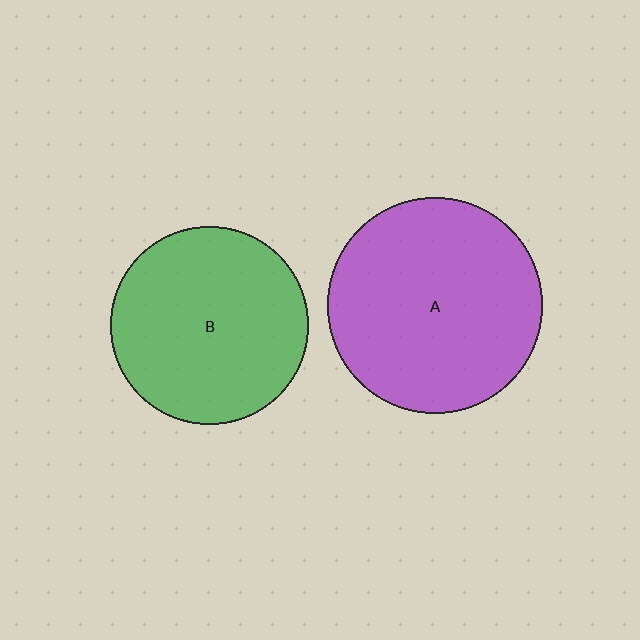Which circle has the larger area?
Circle A (purple).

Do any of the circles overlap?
No, none of the circles overlap.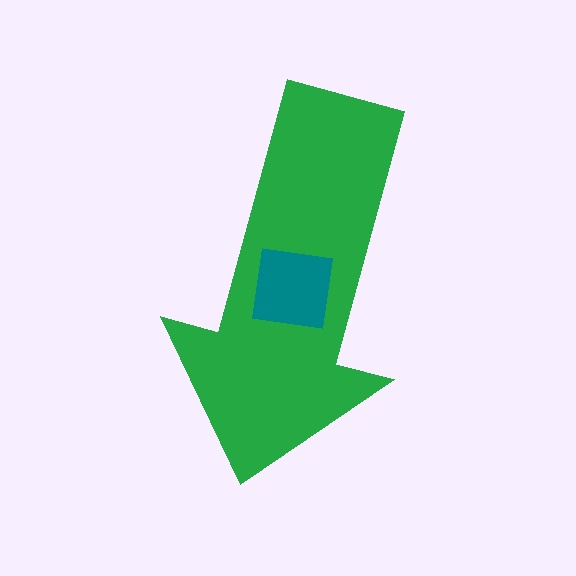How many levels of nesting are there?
2.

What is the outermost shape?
The green arrow.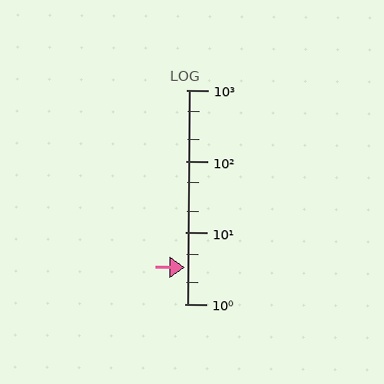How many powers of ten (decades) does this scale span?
The scale spans 3 decades, from 1 to 1000.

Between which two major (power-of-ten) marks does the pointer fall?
The pointer is between 1 and 10.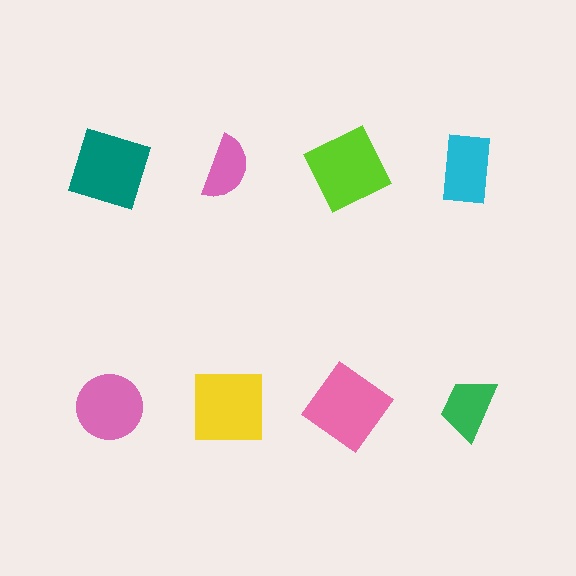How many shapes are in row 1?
4 shapes.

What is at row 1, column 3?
A lime square.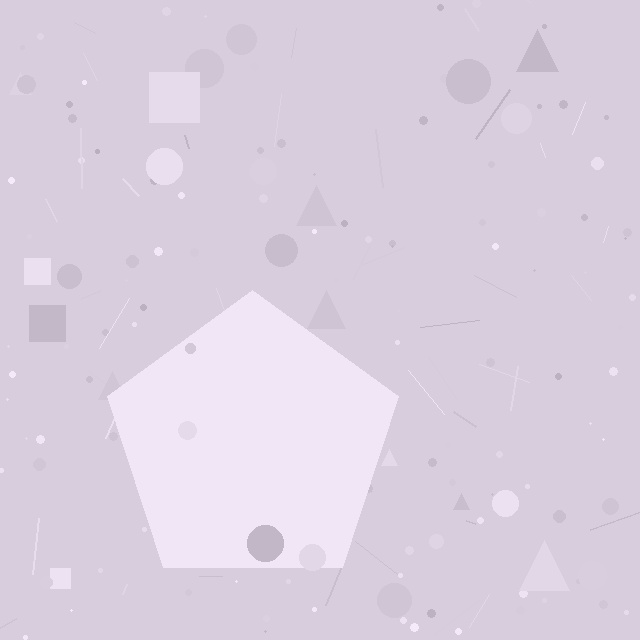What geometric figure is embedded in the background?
A pentagon is embedded in the background.